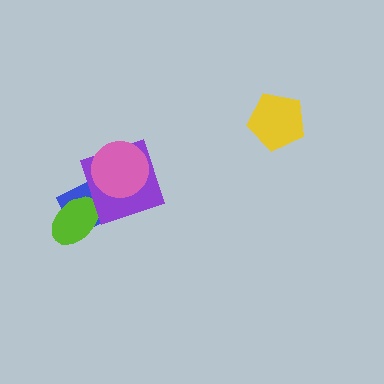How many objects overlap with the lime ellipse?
2 objects overlap with the lime ellipse.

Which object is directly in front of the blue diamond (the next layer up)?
The lime ellipse is directly in front of the blue diamond.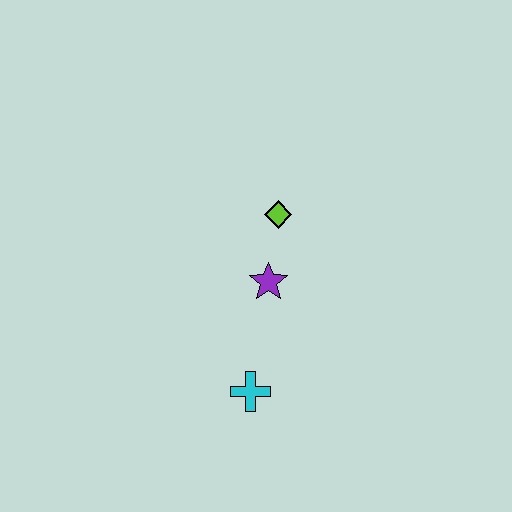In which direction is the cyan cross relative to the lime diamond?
The cyan cross is below the lime diamond.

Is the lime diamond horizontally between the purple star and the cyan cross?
No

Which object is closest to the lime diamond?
The purple star is closest to the lime diamond.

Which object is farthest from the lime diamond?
The cyan cross is farthest from the lime diamond.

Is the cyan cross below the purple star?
Yes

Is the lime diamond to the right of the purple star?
Yes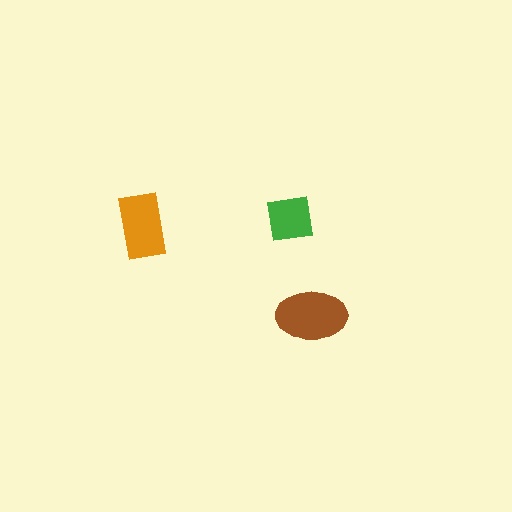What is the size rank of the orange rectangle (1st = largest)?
2nd.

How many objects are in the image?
There are 3 objects in the image.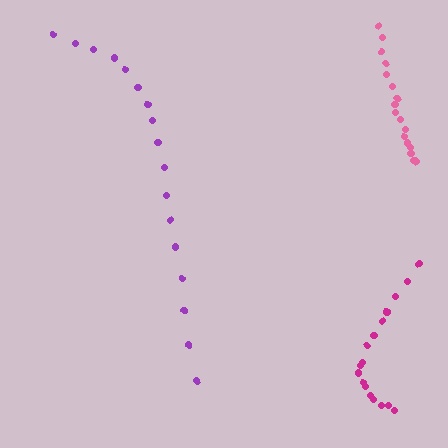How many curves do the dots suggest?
There are 3 distinct paths.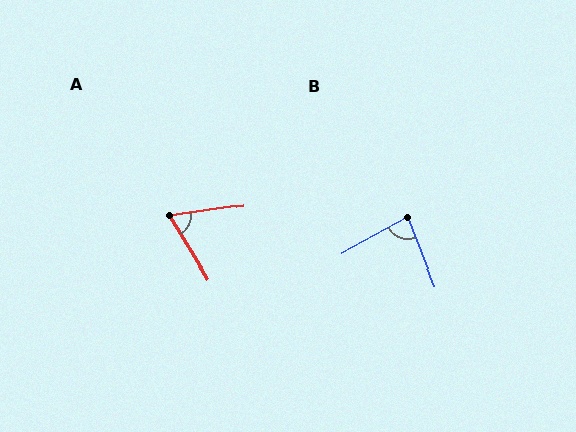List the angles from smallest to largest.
A (66°), B (82°).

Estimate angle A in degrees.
Approximately 66 degrees.